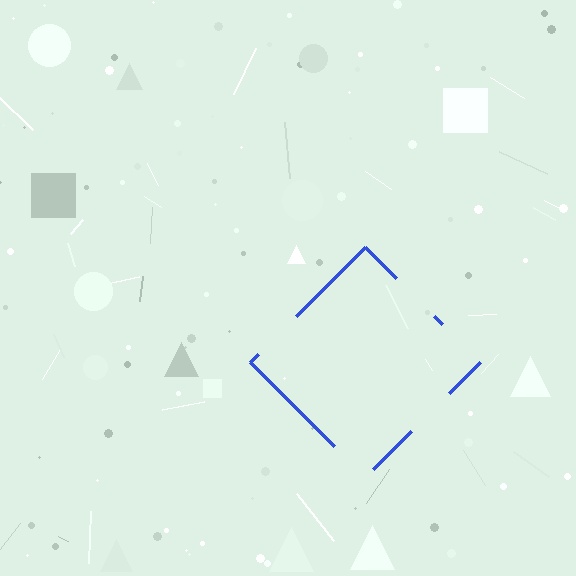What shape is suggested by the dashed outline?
The dashed outline suggests a diamond.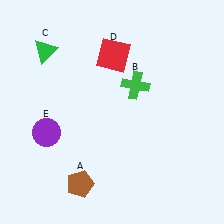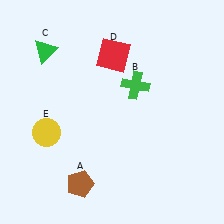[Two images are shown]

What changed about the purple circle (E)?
In Image 1, E is purple. In Image 2, it changed to yellow.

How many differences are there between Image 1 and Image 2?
There is 1 difference between the two images.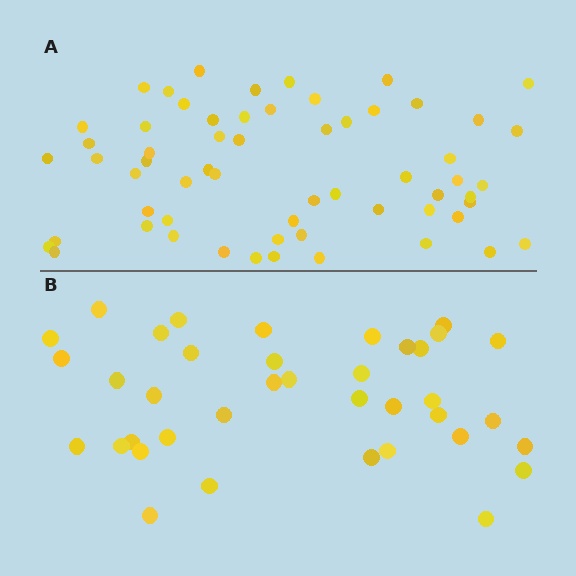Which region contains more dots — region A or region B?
Region A (the top region) has more dots.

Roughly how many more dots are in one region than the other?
Region A has approximately 20 more dots than region B.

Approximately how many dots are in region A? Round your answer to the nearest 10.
About 60 dots.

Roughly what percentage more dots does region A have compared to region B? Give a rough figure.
About 60% more.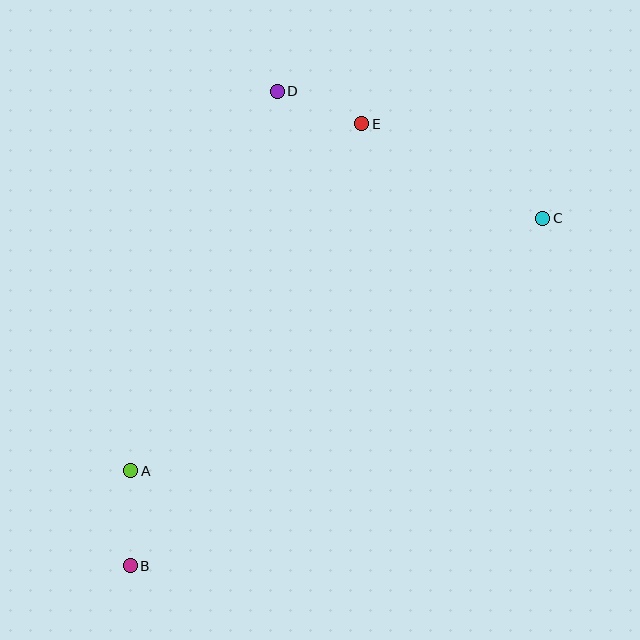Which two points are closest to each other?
Points D and E are closest to each other.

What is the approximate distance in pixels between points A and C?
The distance between A and C is approximately 483 pixels.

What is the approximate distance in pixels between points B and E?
The distance between B and E is approximately 499 pixels.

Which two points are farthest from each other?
Points B and C are farthest from each other.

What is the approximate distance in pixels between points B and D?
The distance between B and D is approximately 496 pixels.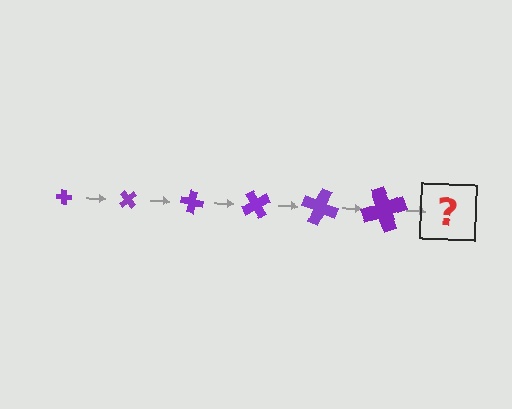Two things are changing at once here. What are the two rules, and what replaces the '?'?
The two rules are that the cross grows larger each step and it rotates 50 degrees each step. The '?' should be a cross, larger than the previous one and rotated 300 degrees from the start.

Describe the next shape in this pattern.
It should be a cross, larger than the previous one and rotated 300 degrees from the start.